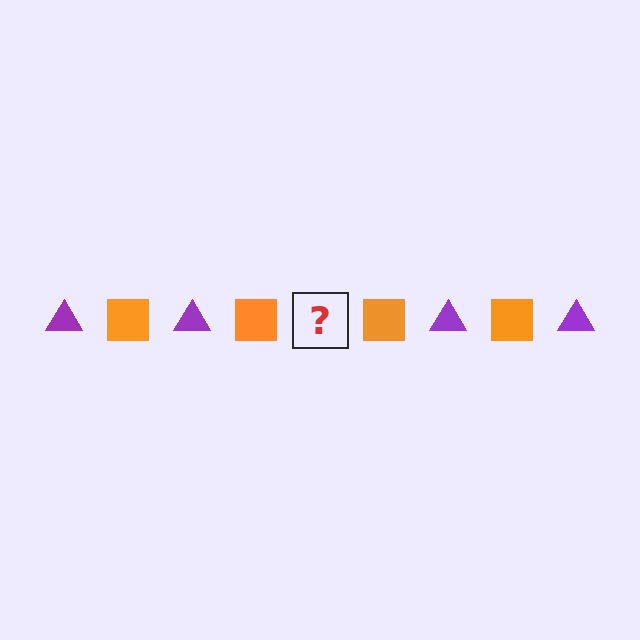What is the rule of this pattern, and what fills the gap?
The rule is that the pattern alternates between purple triangle and orange square. The gap should be filled with a purple triangle.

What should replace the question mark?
The question mark should be replaced with a purple triangle.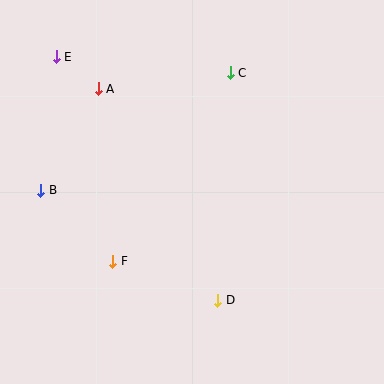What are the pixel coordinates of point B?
Point B is at (41, 190).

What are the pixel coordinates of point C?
Point C is at (230, 73).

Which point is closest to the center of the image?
Point F at (113, 261) is closest to the center.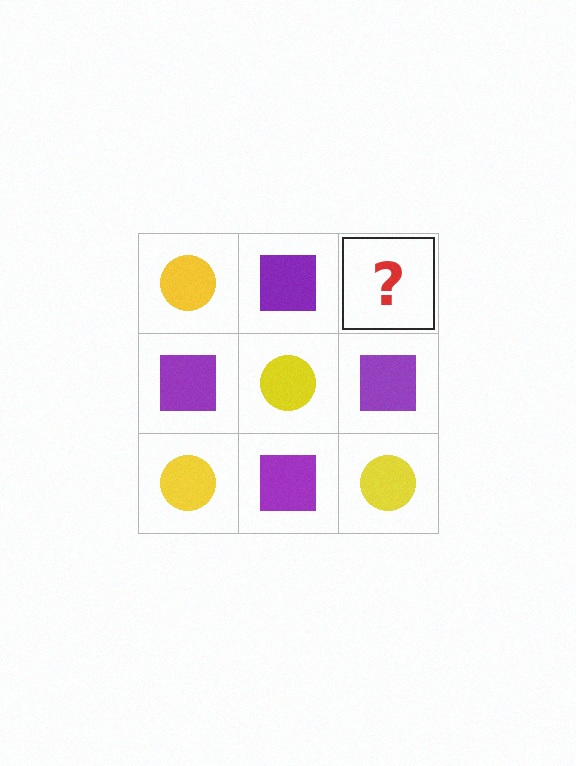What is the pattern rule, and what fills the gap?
The rule is that it alternates yellow circle and purple square in a checkerboard pattern. The gap should be filled with a yellow circle.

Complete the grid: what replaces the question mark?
The question mark should be replaced with a yellow circle.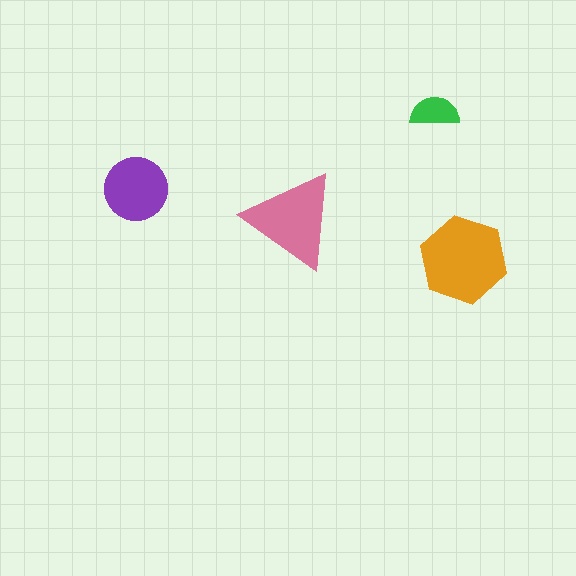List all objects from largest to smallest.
The orange hexagon, the pink triangle, the purple circle, the green semicircle.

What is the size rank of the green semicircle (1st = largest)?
4th.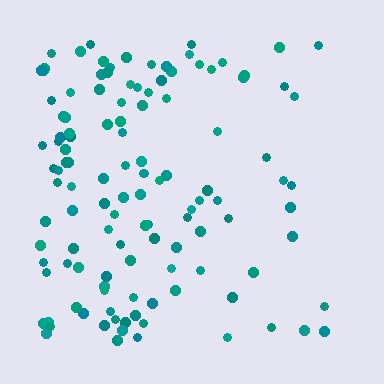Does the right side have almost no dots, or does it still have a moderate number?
Still a moderate number, just noticeably fewer than the left.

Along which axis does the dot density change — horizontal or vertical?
Horizontal.